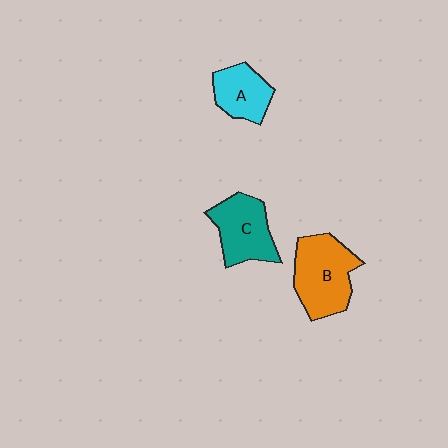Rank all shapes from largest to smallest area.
From largest to smallest: B (orange), C (teal), A (cyan).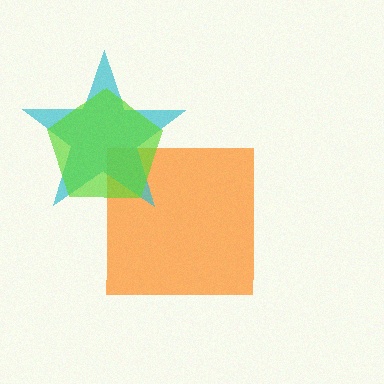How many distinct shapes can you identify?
There are 3 distinct shapes: an orange square, a cyan star, a lime pentagon.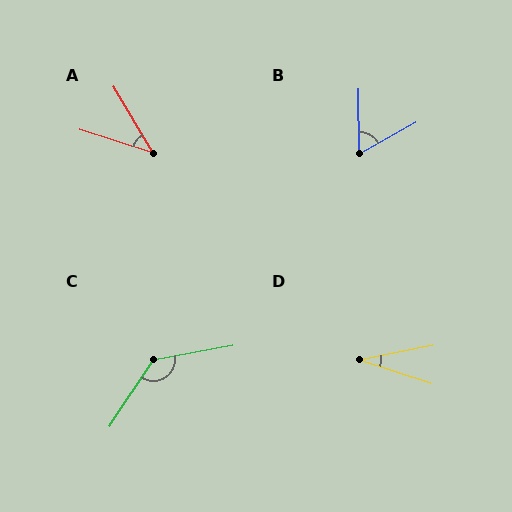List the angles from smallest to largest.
D (30°), A (42°), B (61°), C (134°).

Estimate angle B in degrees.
Approximately 61 degrees.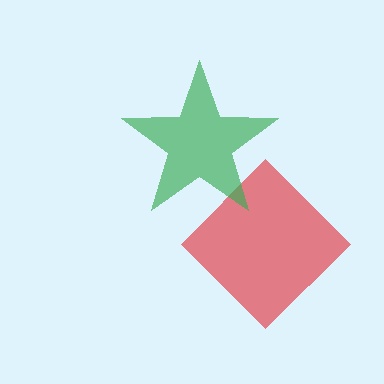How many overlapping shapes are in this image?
There are 2 overlapping shapes in the image.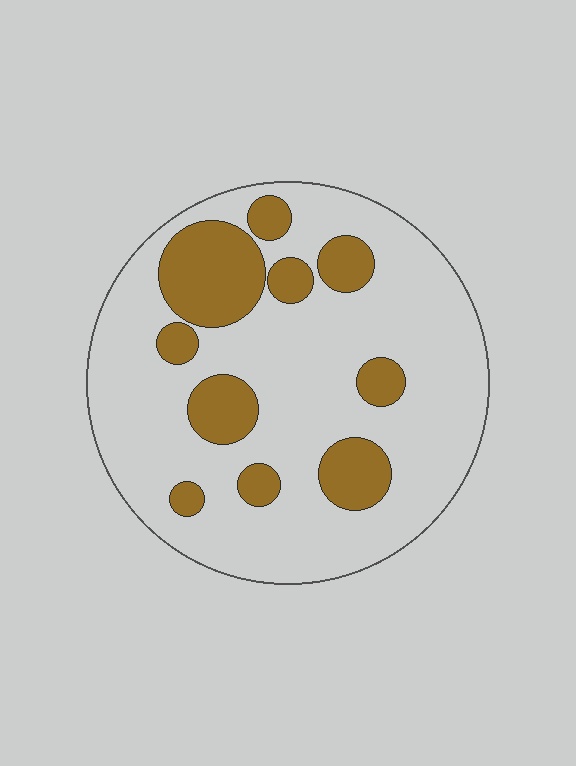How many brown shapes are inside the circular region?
10.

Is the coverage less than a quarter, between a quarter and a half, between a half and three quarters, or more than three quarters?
Less than a quarter.